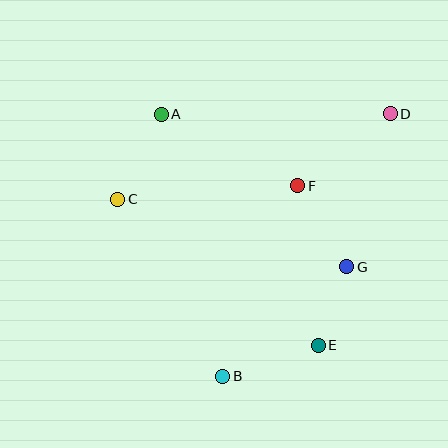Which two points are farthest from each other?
Points B and D are farthest from each other.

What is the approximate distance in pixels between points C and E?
The distance between C and E is approximately 248 pixels.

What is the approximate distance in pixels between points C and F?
The distance between C and F is approximately 180 pixels.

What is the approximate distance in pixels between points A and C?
The distance between A and C is approximately 95 pixels.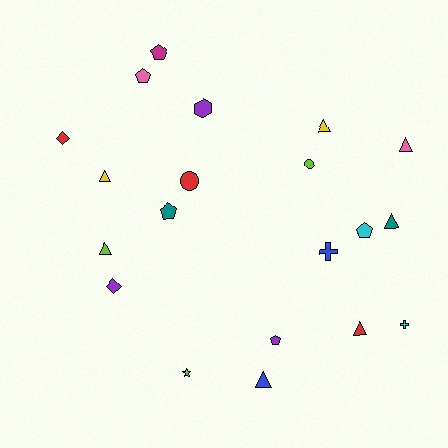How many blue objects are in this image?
There are 2 blue objects.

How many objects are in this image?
There are 20 objects.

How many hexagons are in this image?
There is 1 hexagon.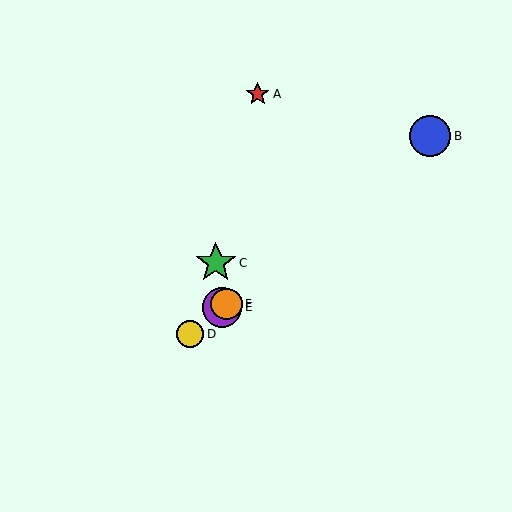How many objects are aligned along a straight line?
4 objects (B, D, E, F) are aligned along a straight line.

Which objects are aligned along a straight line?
Objects B, D, E, F are aligned along a straight line.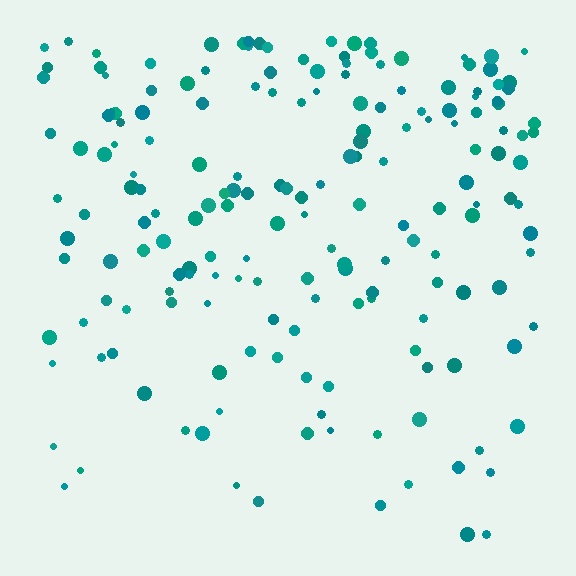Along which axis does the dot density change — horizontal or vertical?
Vertical.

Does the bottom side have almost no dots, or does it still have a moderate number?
Still a moderate number, just noticeably fewer than the top.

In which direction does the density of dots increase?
From bottom to top, with the top side densest.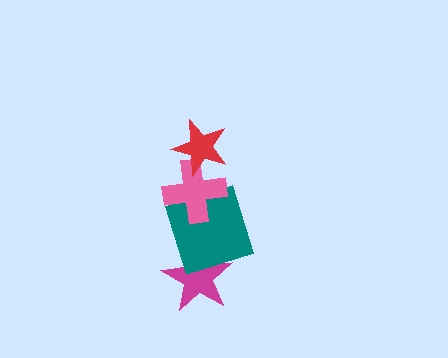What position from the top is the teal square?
The teal square is 3rd from the top.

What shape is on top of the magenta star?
The teal square is on top of the magenta star.